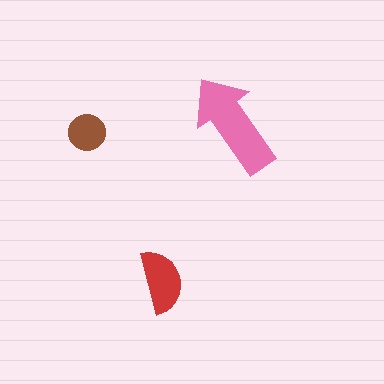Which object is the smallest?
The brown circle.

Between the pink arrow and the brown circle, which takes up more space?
The pink arrow.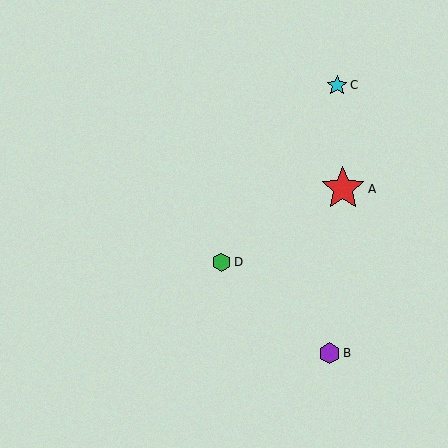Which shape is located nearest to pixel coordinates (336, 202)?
The red star (labeled A) at (343, 189) is nearest to that location.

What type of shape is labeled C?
Shape C is a cyan star.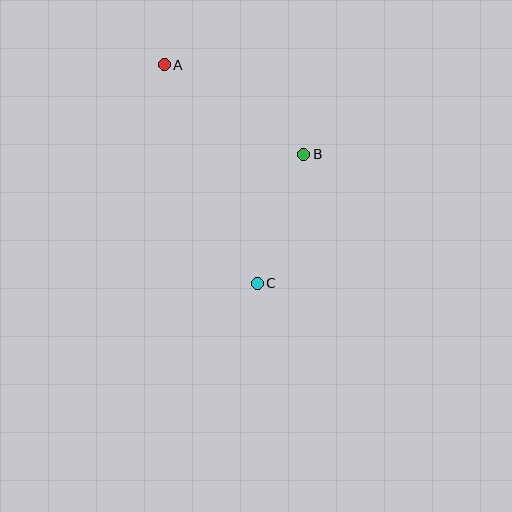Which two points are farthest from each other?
Points A and C are farthest from each other.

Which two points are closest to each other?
Points B and C are closest to each other.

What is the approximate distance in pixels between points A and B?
The distance between A and B is approximately 166 pixels.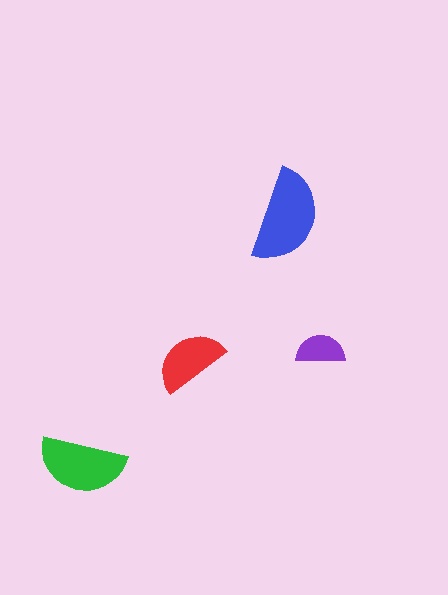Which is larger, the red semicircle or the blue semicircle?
The blue one.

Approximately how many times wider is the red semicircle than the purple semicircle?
About 1.5 times wider.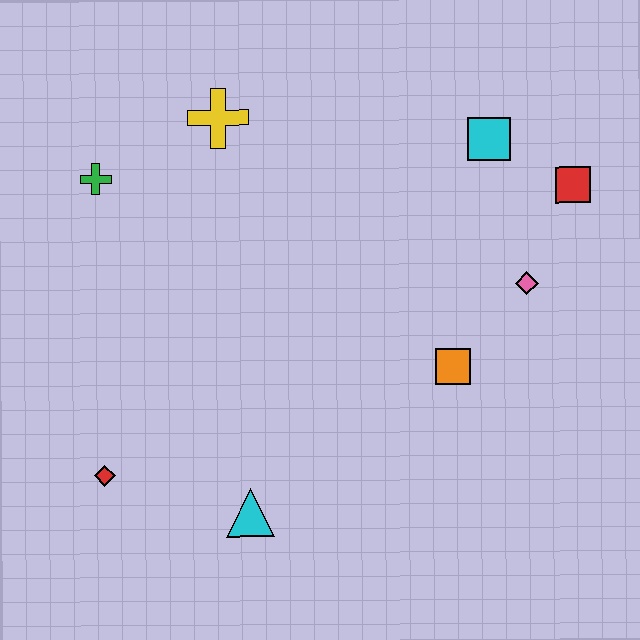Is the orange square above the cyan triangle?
Yes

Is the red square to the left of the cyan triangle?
No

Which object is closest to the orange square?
The pink diamond is closest to the orange square.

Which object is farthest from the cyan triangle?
The red square is farthest from the cyan triangle.